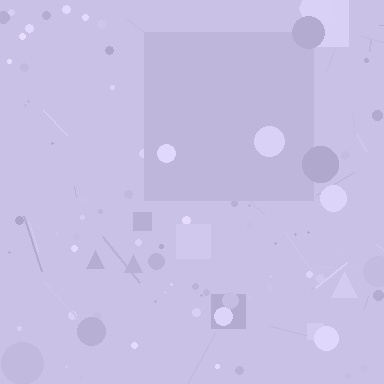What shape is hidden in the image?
A square is hidden in the image.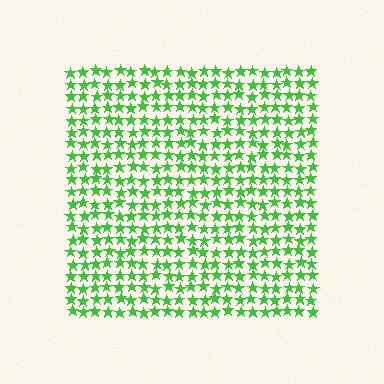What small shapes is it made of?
It is made of small stars.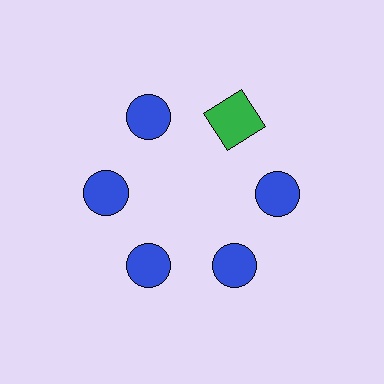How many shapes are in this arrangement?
There are 6 shapes arranged in a ring pattern.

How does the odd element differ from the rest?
It differs in both color (green instead of blue) and shape (square instead of circle).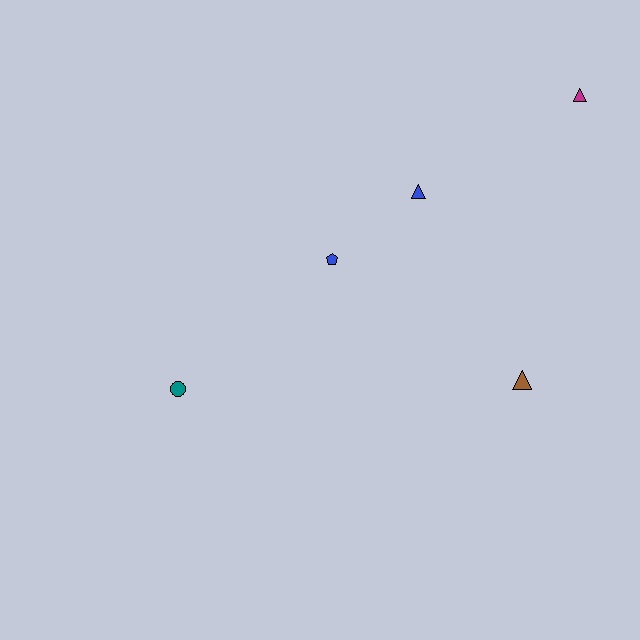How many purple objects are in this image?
There are no purple objects.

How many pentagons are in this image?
There is 1 pentagon.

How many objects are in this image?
There are 5 objects.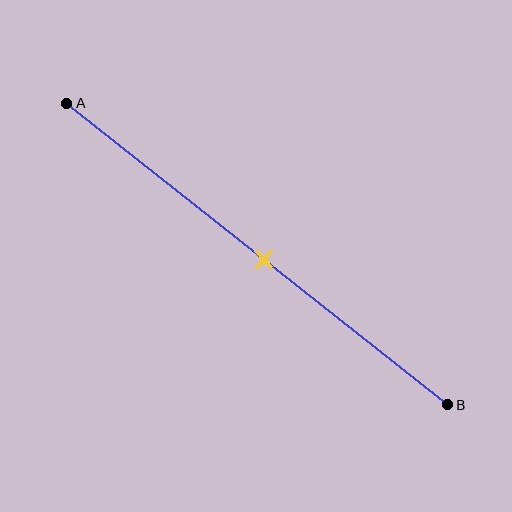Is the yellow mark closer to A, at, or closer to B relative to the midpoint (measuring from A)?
The yellow mark is approximately at the midpoint of segment AB.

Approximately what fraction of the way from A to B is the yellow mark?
The yellow mark is approximately 50% of the way from A to B.